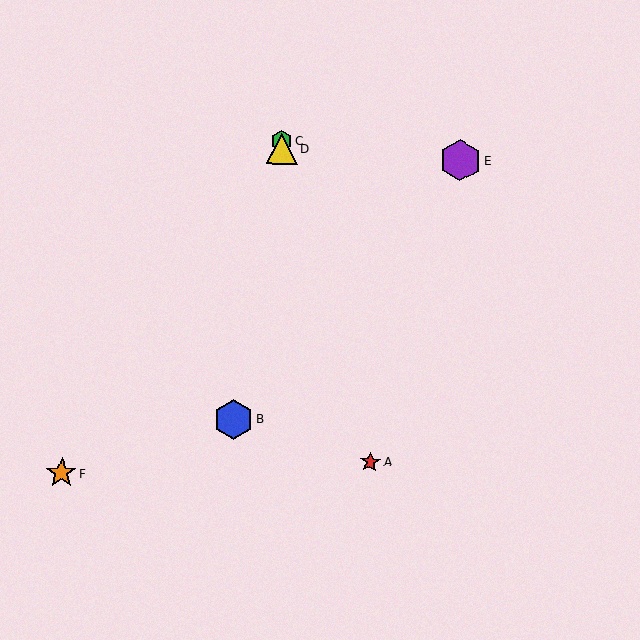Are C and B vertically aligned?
No, C is at x≈282 and B is at x≈233.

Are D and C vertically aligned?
Yes, both are at x≈282.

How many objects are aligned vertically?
2 objects (C, D) are aligned vertically.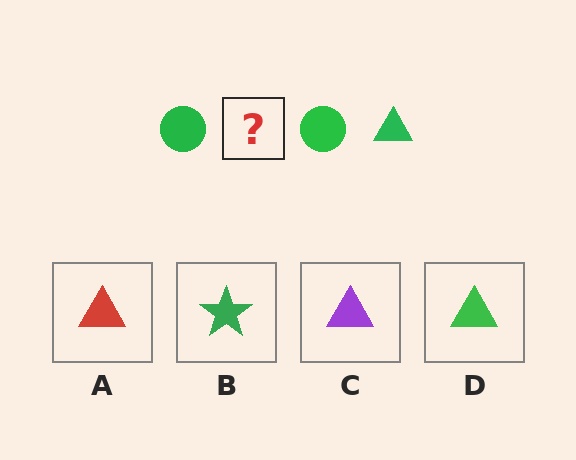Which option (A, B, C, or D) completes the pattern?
D.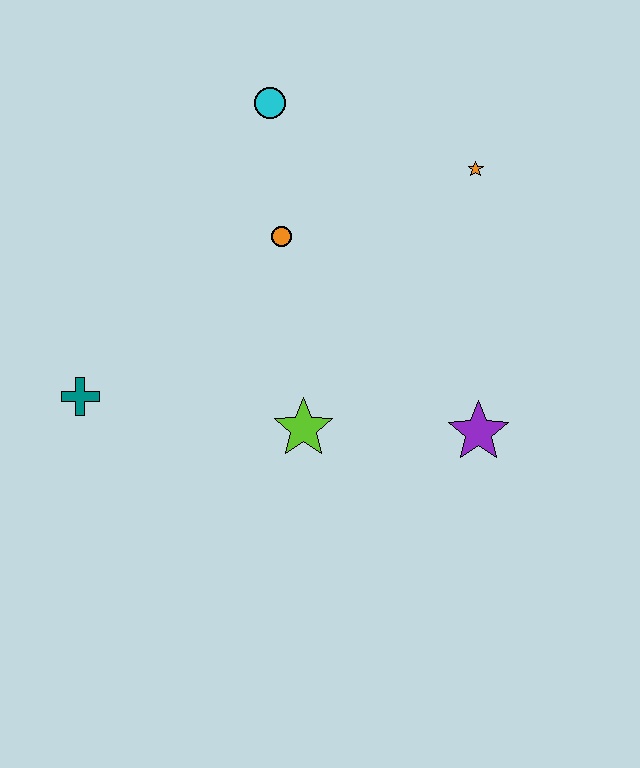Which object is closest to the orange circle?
The cyan circle is closest to the orange circle.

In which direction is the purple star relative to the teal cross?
The purple star is to the right of the teal cross.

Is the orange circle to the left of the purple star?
Yes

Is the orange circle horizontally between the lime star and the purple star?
No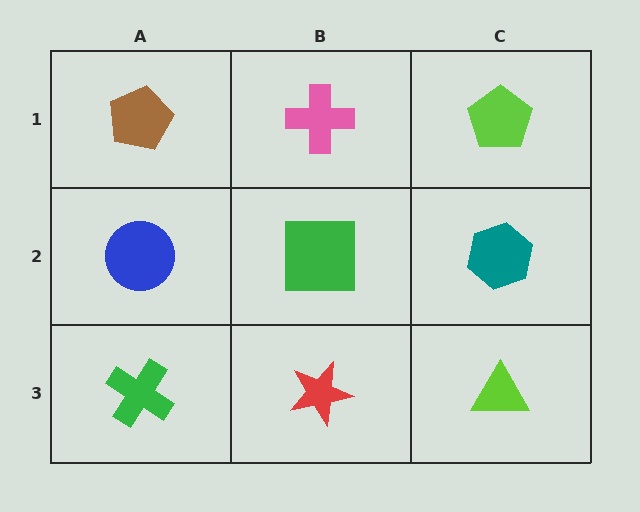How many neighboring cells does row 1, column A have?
2.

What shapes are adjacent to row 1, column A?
A blue circle (row 2, column A), a pink cross (row 1, column B).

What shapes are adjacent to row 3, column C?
A teal hexagon (row 2, column C), a red star (row 3, column B).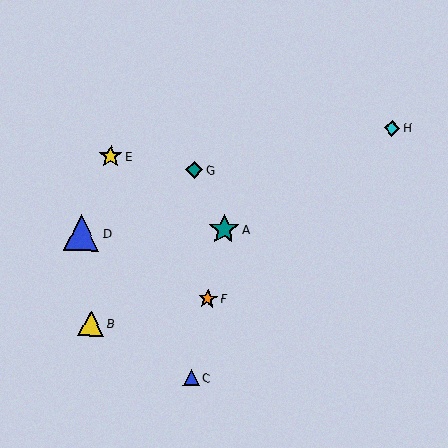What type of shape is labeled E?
Shape E is a yellow star.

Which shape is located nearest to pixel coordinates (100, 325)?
The yellow triangle (labeled B) at (91, 323) is nearest to that location.